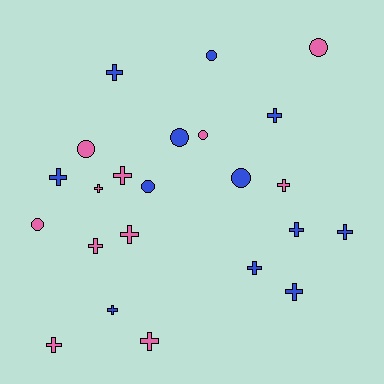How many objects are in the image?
There are 23 objects.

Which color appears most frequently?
Blue, with 12 objects.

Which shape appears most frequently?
Cross, with 15 objects.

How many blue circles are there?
There are 4 blue circles.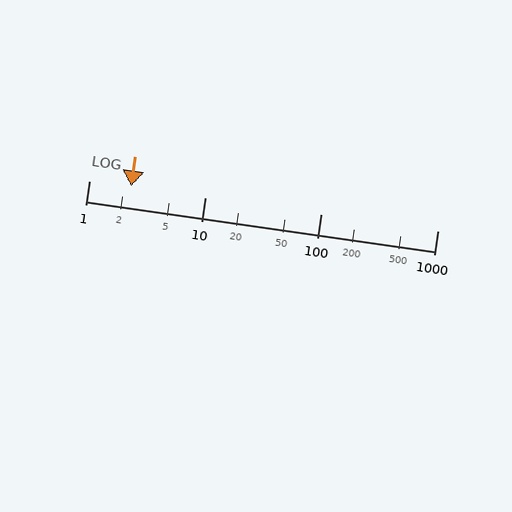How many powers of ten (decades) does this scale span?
The scale spans 3 decades, from 1 to 1000.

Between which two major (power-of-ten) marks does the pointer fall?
The pointer is between 1 and 10.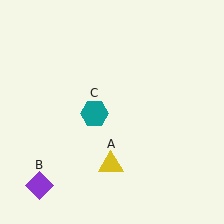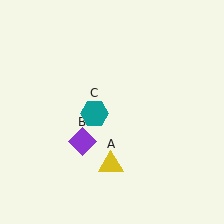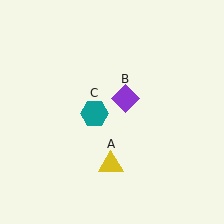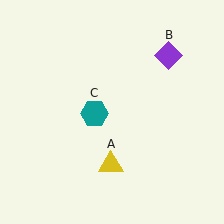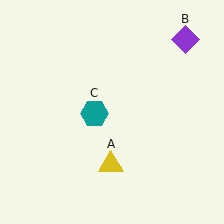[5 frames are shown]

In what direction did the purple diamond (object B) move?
The purple diamond (object B) moved up and to the right.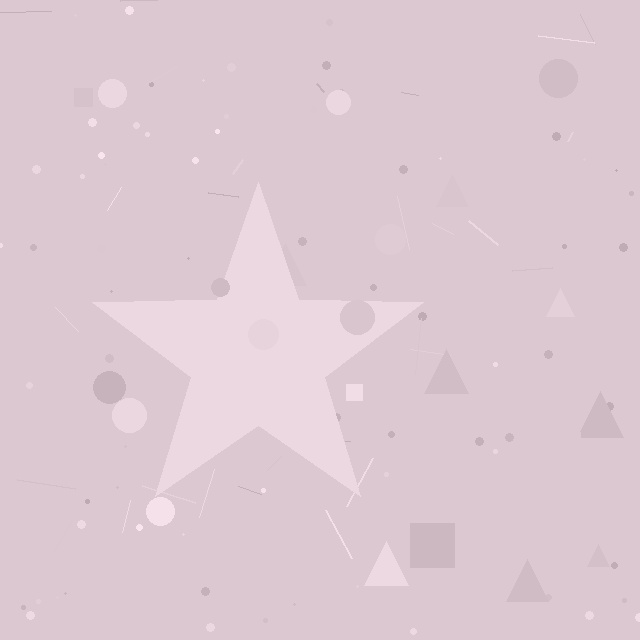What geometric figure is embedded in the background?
A star is embedded in the background.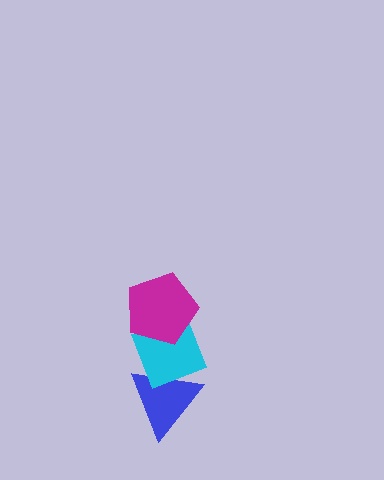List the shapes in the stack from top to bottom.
From top to bottom: the magenta pentagon, the cyan diamond, the blue triangle.